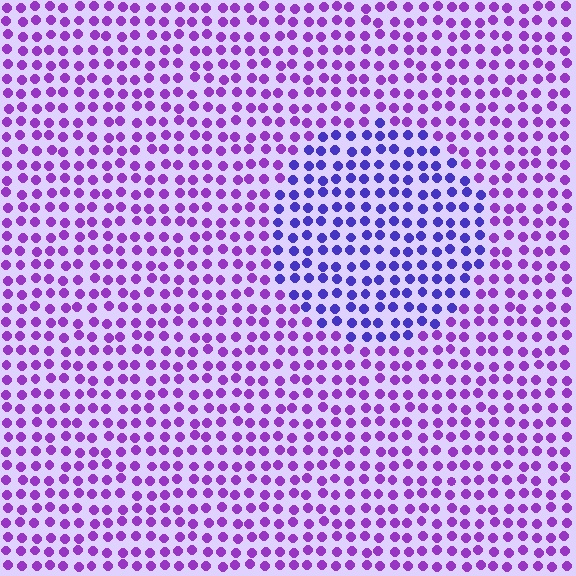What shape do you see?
I see a circle.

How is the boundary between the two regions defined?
The boundary is defined purely by a slight shift in hue (about 35 degrees). Spacing, size, and orientation are identical on both sides.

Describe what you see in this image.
The image is filled with small purple elements in a uniform arrangement. A circle-shaped region is visible where the elements are tinted to a slightly different hue, forming a subtle color boundary.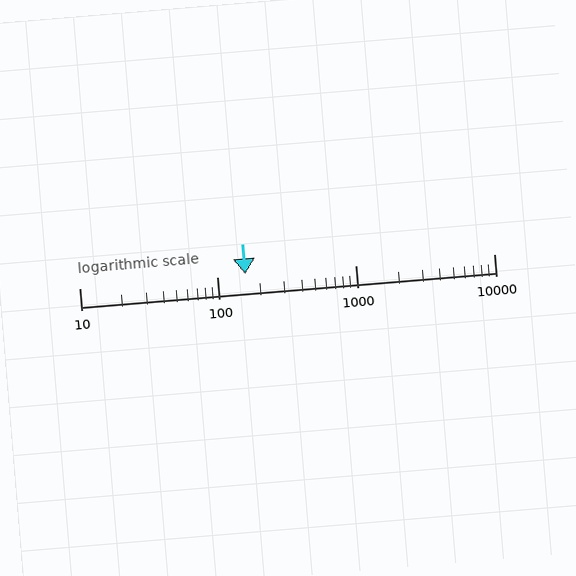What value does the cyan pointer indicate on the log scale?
The pointer indicates approximately 160.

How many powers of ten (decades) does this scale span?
The scale spans 3 decades, from 10 to 10000.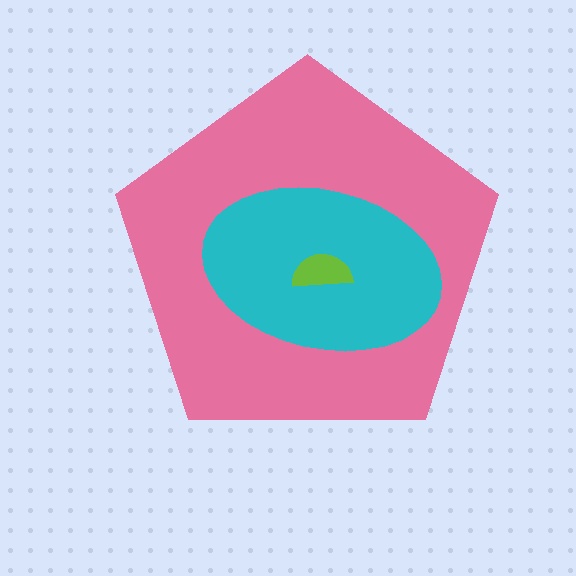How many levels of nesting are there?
3.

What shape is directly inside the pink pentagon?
The cyan ellipse.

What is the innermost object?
The lime semicircle.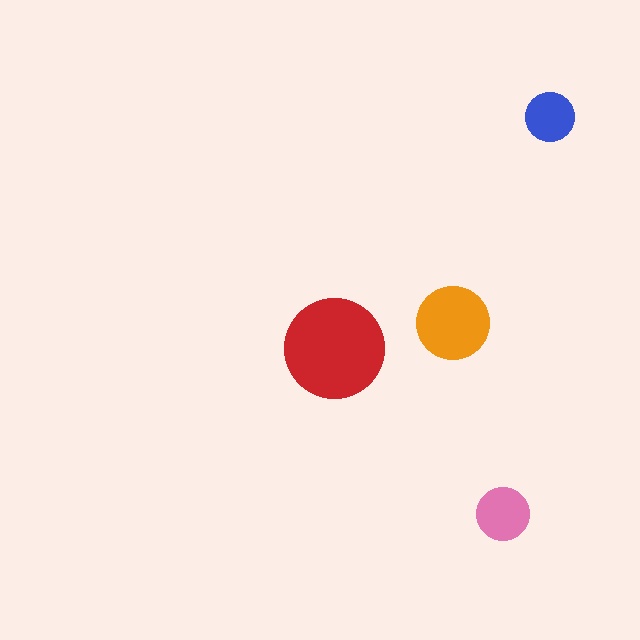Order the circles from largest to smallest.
the red one, the orange one, the pink one, the blue one.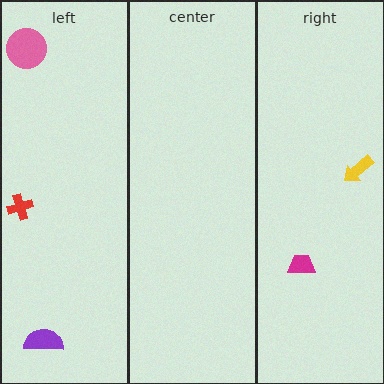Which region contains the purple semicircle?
The left region.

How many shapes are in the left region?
3.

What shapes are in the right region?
The magenta trapezoid, the yellow arrow.